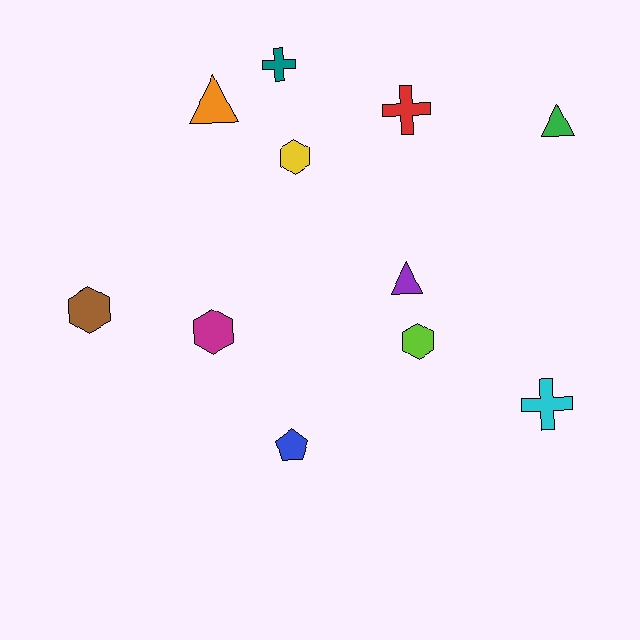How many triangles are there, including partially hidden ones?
There are 3 triangles.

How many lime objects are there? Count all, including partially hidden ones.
There is 1 lime object.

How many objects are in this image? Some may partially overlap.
There are 11 objects.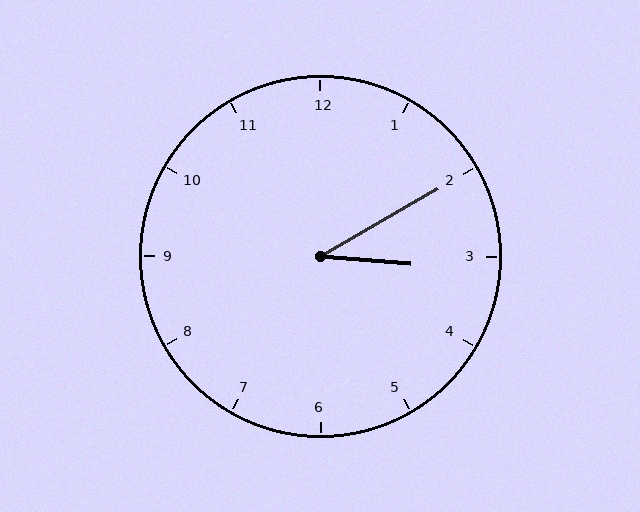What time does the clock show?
3:10.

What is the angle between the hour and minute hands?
Approximately 35 degrees.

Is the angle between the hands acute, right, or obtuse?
It is acute.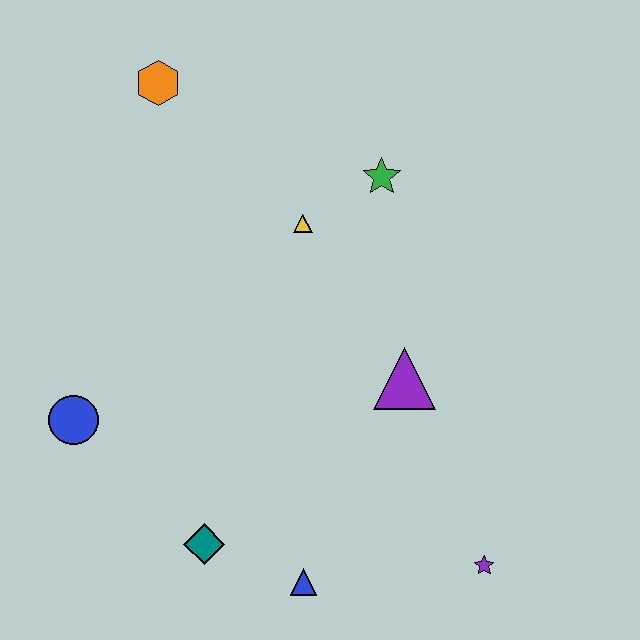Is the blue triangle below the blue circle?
Yes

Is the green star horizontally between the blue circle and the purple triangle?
Yes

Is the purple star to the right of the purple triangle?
Yes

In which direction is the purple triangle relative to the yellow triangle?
The purple triangle is below the yellow triangle.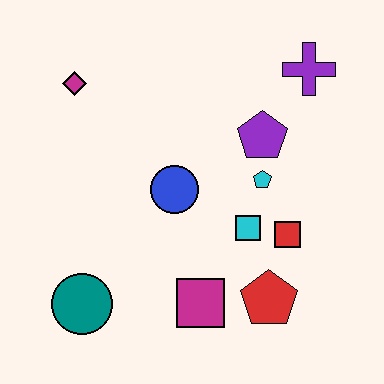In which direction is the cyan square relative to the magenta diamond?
The cyan square is to the right of the magenta diamond.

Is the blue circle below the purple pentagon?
Yes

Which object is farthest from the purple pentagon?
The teal circle is farthest from the purple pentagon.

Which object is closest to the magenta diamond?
The blue circle is closest to the magenta diamond.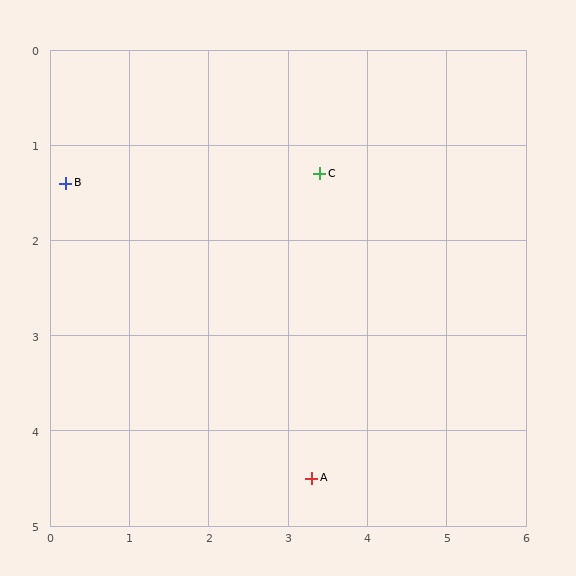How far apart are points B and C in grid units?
Points B and C are about 3.2 grid units apart.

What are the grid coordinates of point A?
Point A is at approximately (3.3, 4.5).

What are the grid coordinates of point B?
Point B is at approximately (0.2, 1.4).